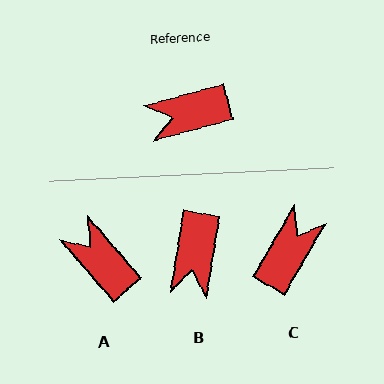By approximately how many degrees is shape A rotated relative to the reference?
Approximately 64 degrees clockwise.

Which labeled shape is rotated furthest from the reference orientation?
C, about 135 degrees away.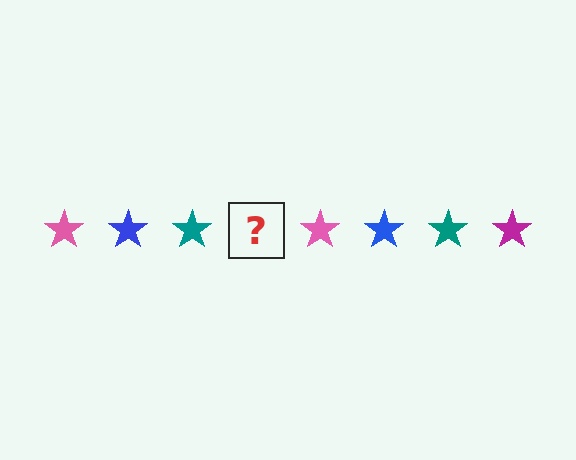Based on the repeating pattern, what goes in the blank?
The blank should be a magenta star.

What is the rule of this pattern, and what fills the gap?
The rule is that the pattern cycles through pink, blue, teal, magenta stars. The gap should be filled with a magenta star.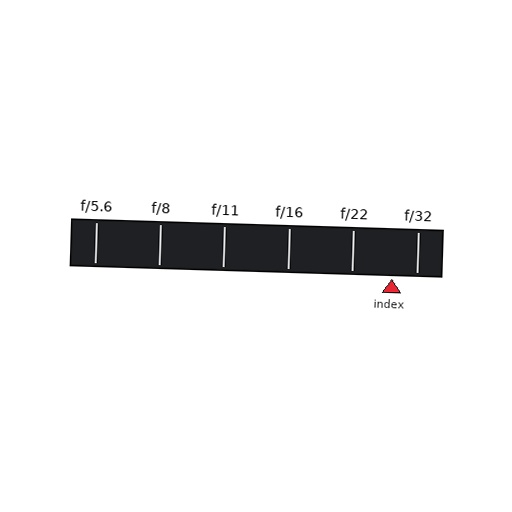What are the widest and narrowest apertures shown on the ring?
The widest aperture shown is f/5.6 and the narrowest is f/32.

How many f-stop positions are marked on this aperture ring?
There are 6 f-stop positions marked.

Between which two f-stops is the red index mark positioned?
The index mark is between f/22 and f/32.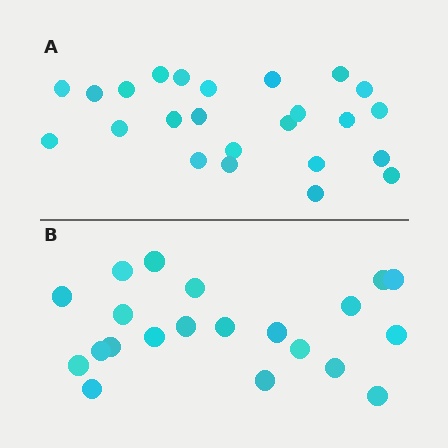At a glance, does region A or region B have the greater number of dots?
Region A (the top region) has more dots.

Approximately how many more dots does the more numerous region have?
Region A has just a few more — roughly 2 or 3 more dots than region B.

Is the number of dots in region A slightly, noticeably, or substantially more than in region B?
Region A has only slightly more — the two regions are fairly close. The ratio is roughly 1.1 to 1.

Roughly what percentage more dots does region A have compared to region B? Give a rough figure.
About 15% more.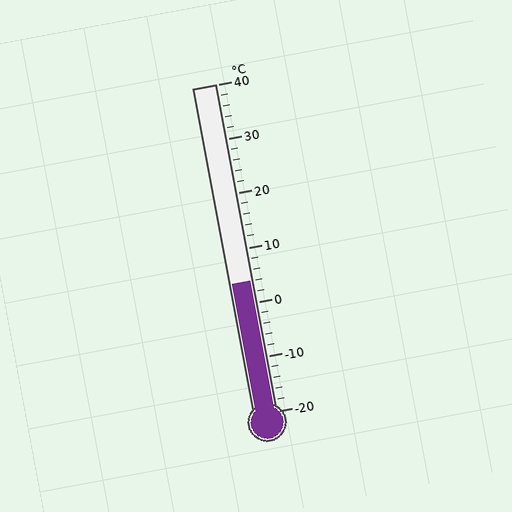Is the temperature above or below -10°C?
The temperature is above -10°C.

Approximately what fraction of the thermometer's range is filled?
The thermometer is filled to approximately 40% of its range.